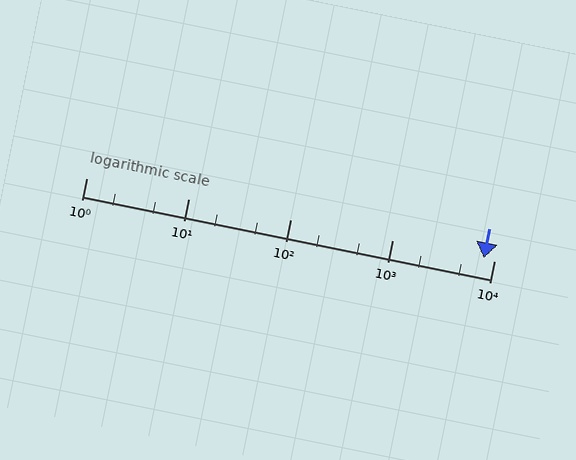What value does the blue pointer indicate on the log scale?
The pointer indicates approximately 7900.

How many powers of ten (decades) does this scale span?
The scale spans 4 decades, from 1 to 10000.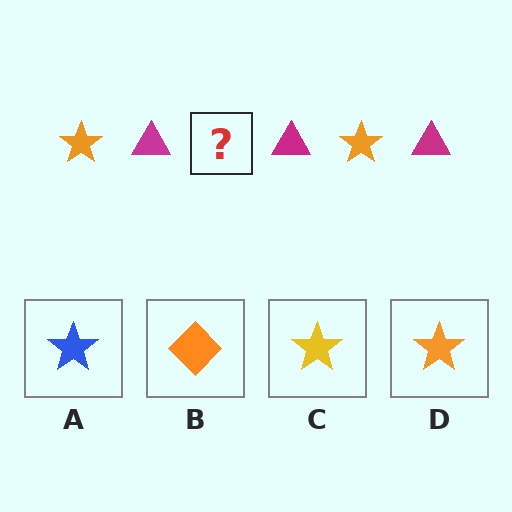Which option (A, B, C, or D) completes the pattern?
D.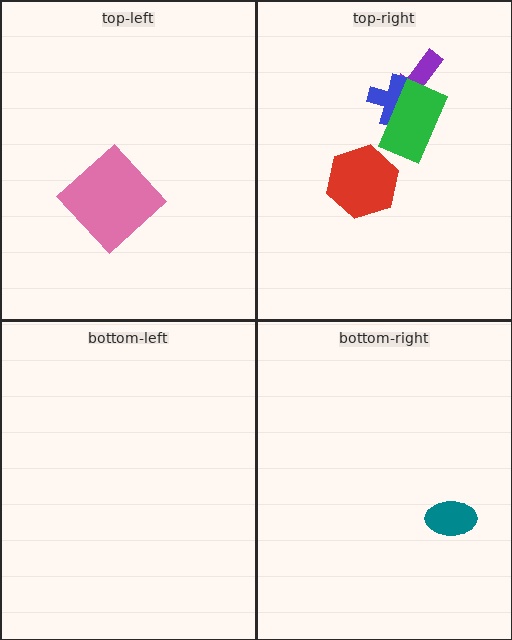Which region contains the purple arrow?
The top-right region.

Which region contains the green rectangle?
The top-right region.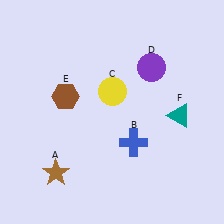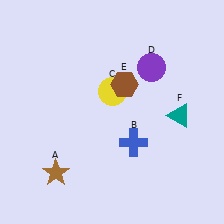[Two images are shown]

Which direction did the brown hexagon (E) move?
The brown hexagon (E) moved right.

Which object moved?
The brown hexagon (E) moved right.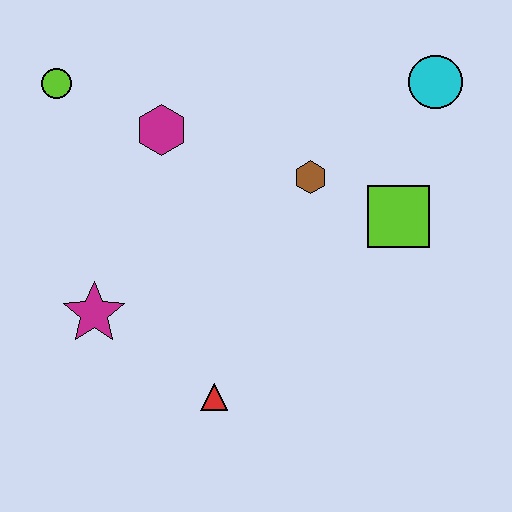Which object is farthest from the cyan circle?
The magenta star is farthest from the cyan circle.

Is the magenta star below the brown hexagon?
Yes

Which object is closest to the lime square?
The brown hexagon is closest to the lime square.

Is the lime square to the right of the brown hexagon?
Yes